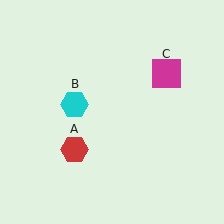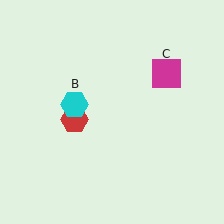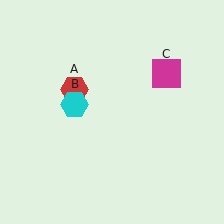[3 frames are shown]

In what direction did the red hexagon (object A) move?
The red hexagon (object A) moved up.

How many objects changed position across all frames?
1 object changed position: red hexagon (object A).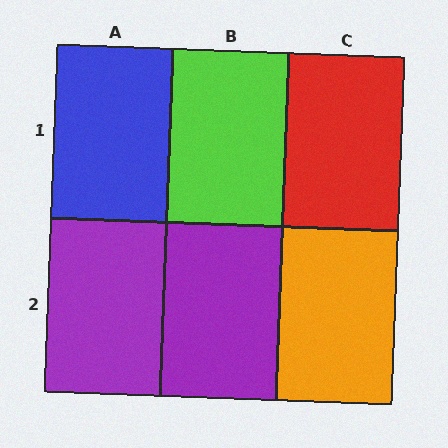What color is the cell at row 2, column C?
Orange.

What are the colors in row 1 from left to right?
Blue, lime, red.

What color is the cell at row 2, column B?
Purple.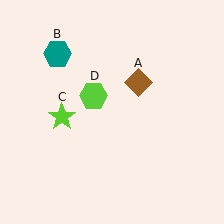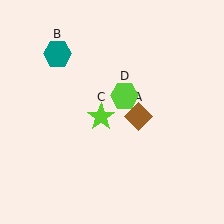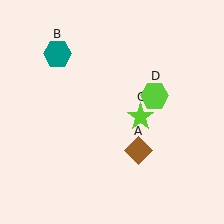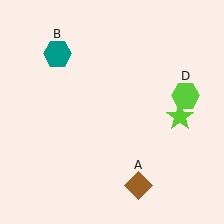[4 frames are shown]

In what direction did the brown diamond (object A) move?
The brown diamond (object A) moved down.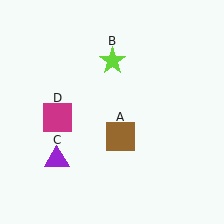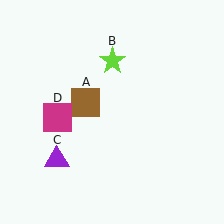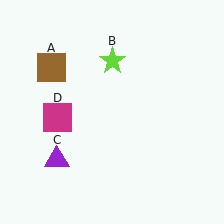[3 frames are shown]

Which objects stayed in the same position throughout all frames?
Lime star (object B) and purple triangle (object C) and magenta square (object D) remained stationary.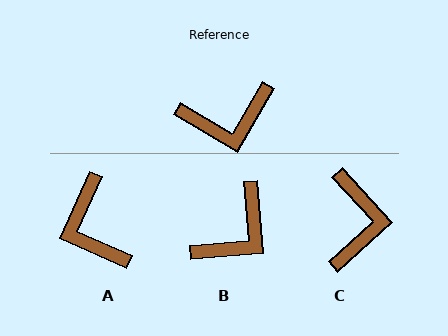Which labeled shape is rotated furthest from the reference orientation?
A, about 84 degrees away.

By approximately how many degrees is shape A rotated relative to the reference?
Approximately 84 degrees clockwise.